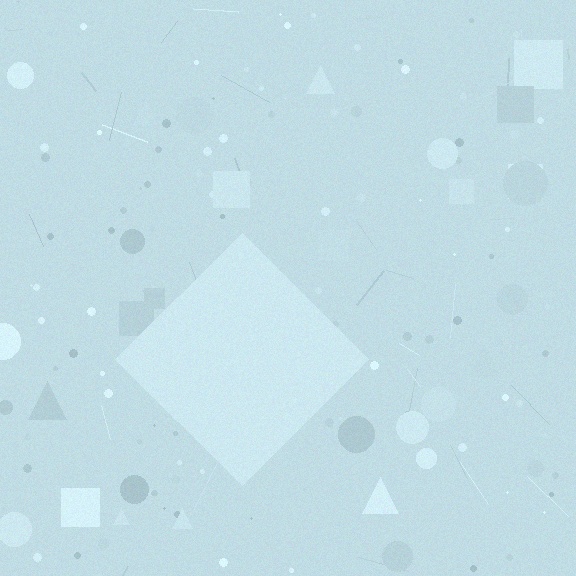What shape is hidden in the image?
A diamond is hidden in the image.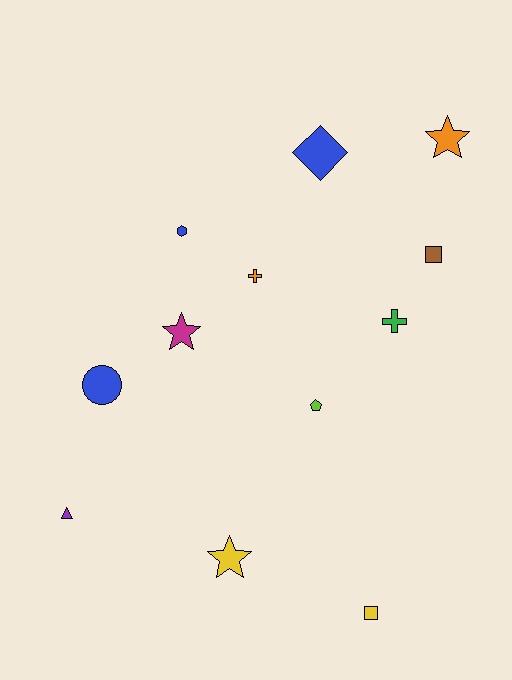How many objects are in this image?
There are 12 objects.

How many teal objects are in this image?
There are no teal objects.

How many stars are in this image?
There are 3 stars.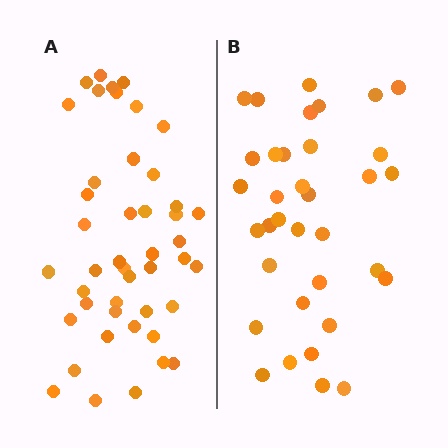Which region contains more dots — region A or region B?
Region A (the left region) has more dots.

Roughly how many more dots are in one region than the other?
Region A has roughly 10 or so more dots than region B.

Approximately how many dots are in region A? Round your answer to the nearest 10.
About 40 dots. (The exact count is 45, which rounds to 40.)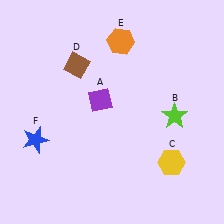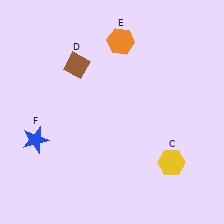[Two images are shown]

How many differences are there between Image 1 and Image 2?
There are 2 differences between the two images.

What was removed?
The purple diamond (A), the lime star (B) were removed in Image 2.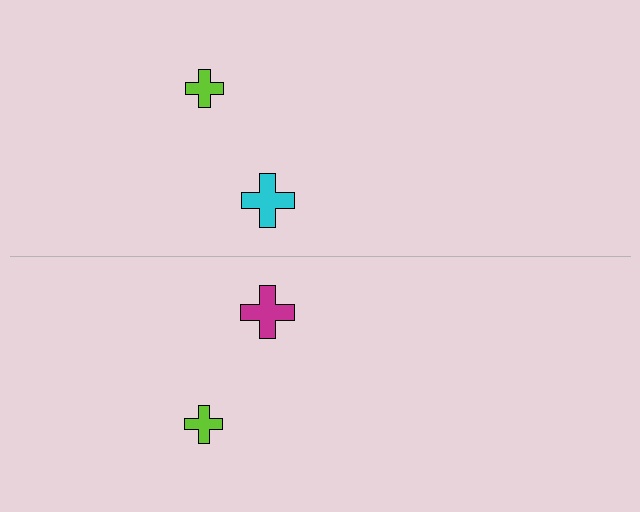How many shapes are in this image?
There are 4 shapes in this image.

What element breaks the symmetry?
The magenta cross on the bottom side breaks the symmetry — its mirror counterpart is cyan.